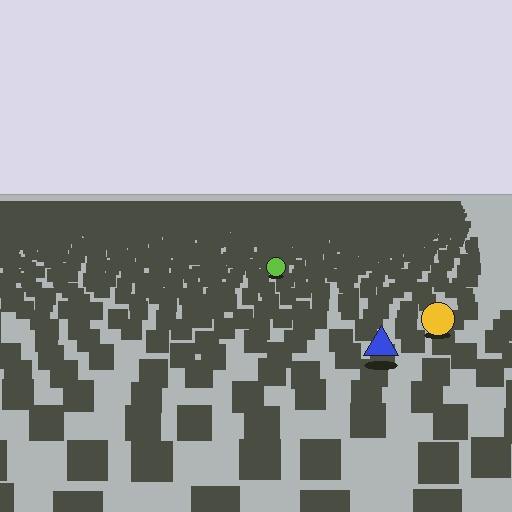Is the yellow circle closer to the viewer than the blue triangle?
No. The blue triangle is closer — you can tell from the texture gradient: the ground texture is coarser near it.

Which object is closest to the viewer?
The blue triangle is closest. The texture marks near it are larger and more spread out.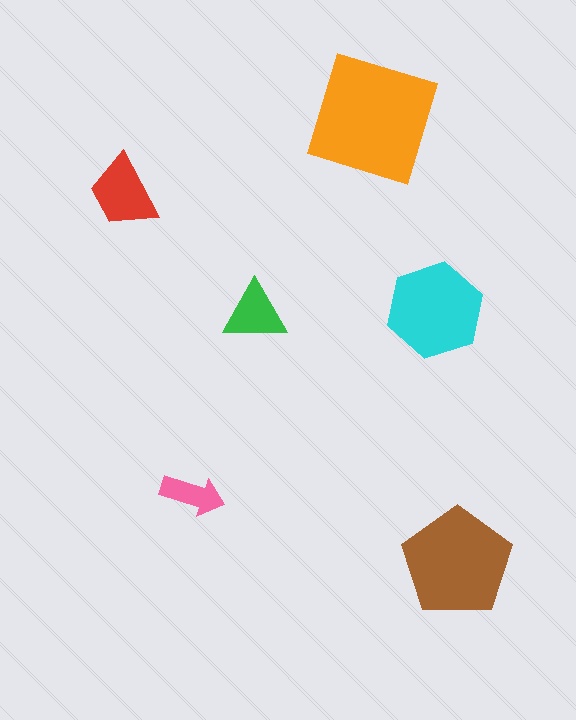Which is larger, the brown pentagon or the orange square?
The orange square.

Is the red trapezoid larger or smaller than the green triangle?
Larger.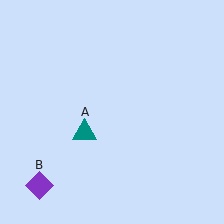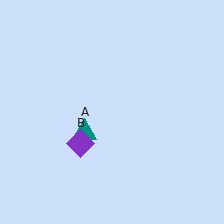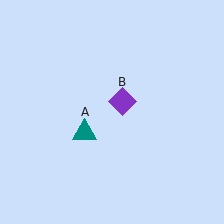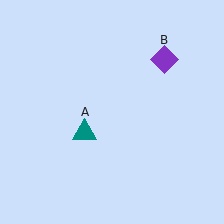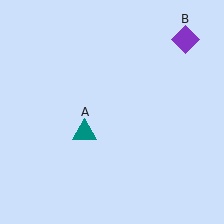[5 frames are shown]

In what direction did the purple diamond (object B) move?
The purple diamond (object B) moved up and to the right.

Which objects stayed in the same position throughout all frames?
Teal triangle (object A) remained stationary.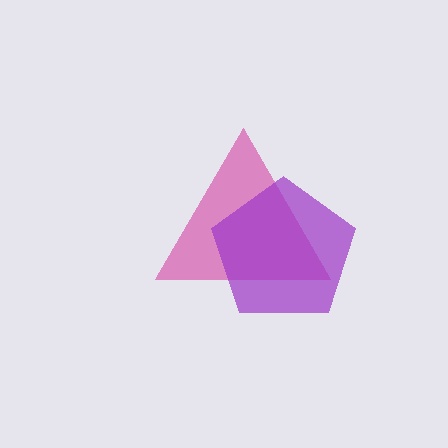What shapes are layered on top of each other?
The layered shapes are: a magenta triangle, a purple pentagon.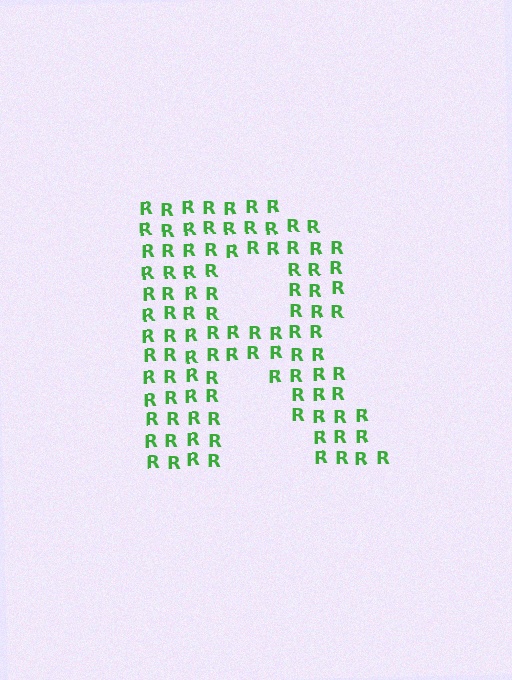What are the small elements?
The small elements are letter R's.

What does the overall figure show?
The overall figure shows the letter R.